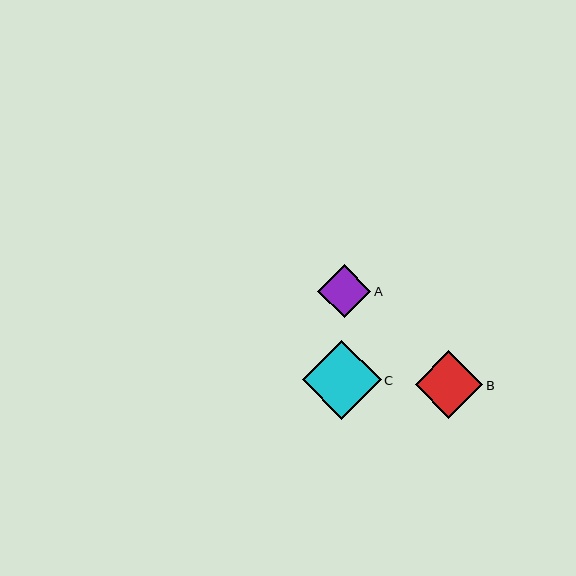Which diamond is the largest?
Diamond C is the largest with a size of approximately 79 pixels.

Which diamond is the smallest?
Diamond A is the smallest with a size of approximately 53 pixels.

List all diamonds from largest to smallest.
From largest to smallest: C, B, A.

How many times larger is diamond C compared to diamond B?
Diamond C is approximately 1.2 times the size of diamond B.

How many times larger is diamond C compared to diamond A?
Diamond C is approximately 1.5 times the size of diamond A.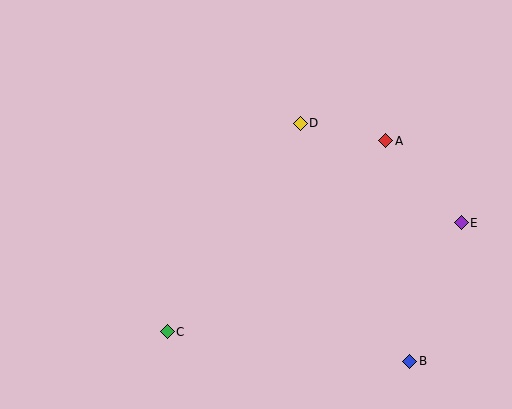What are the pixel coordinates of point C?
Point C is at (167, 332).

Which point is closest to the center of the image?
Point D at (300, 123) is closest to the center.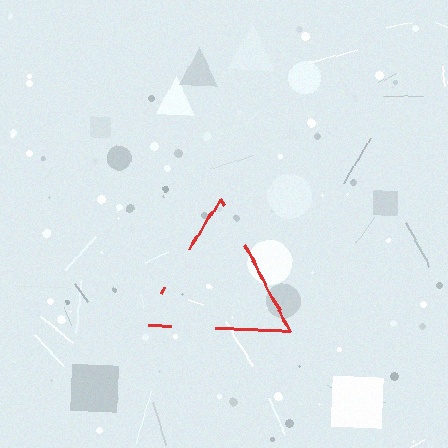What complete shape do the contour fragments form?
The contour fragments form a triangle.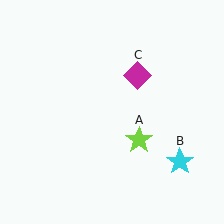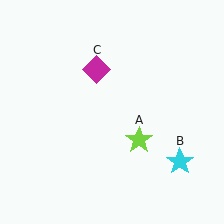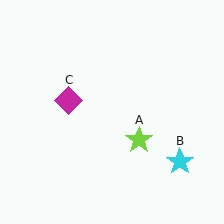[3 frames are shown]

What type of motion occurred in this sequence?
The magenta diamond (object C) rotated counterclockwise around the center of the scene.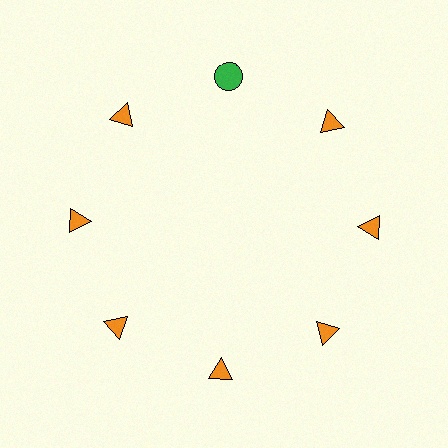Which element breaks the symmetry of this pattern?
The green circle at roughly the 12 o'clock position breaks the symmetry. All other shapes are orange triangles.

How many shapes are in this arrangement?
There are 8 shapes arranged in a ring pattern.